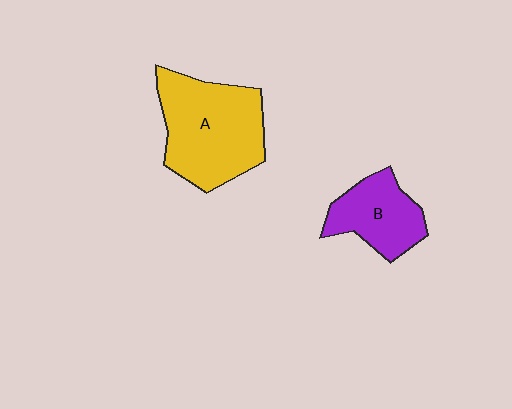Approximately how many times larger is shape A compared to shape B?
Approximately 1.7 times.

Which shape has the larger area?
Shape A (yellow).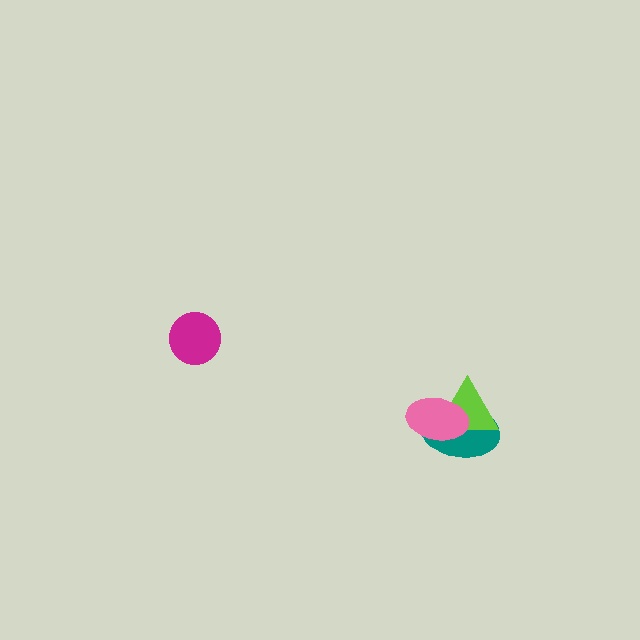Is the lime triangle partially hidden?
Yes, it is partially covered by another shape.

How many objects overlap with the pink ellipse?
2 objects overlap with the pink ellipse.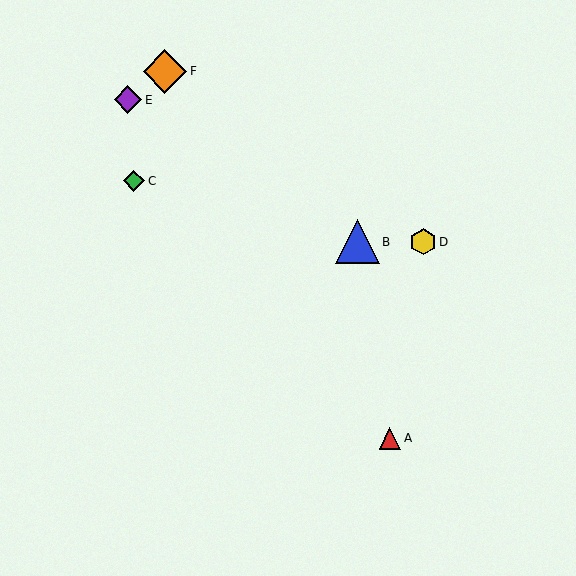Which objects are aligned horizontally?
Objects B, D are aligned horizontally.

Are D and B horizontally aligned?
Yes, both are at y≈242.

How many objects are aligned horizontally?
2 objects (B, D) are aligned horizontally.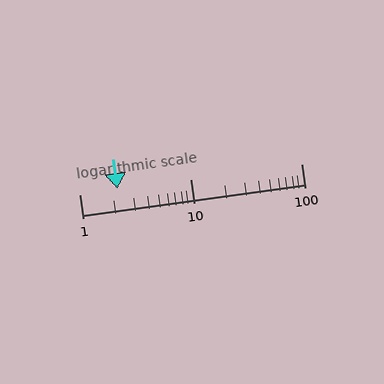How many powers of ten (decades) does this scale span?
The scale spans 2 decades, from 1 to 100.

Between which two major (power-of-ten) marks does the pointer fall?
The pointer is between 1 and 10.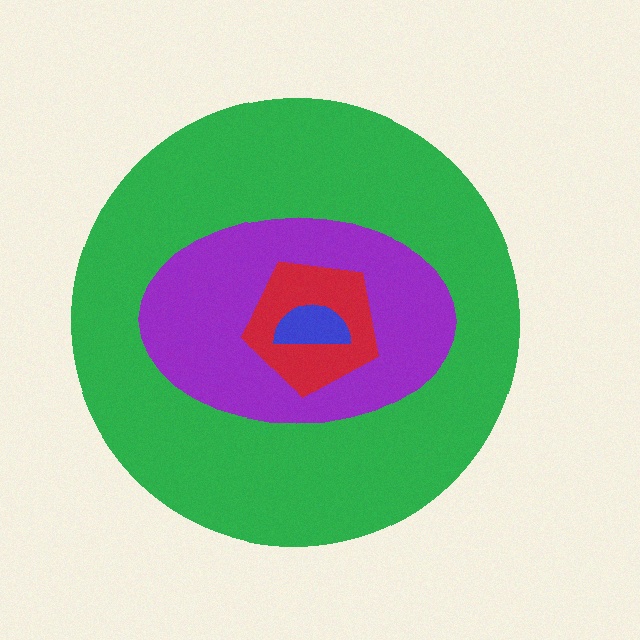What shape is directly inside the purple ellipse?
The red pentagon.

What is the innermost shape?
The blue semicircle.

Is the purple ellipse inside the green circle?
Yes.